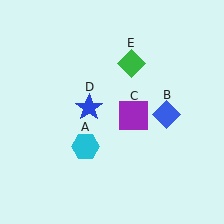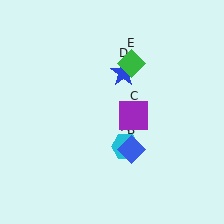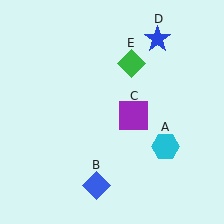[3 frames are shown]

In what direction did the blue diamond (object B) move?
The blue diamond (object B) moved down and to the left.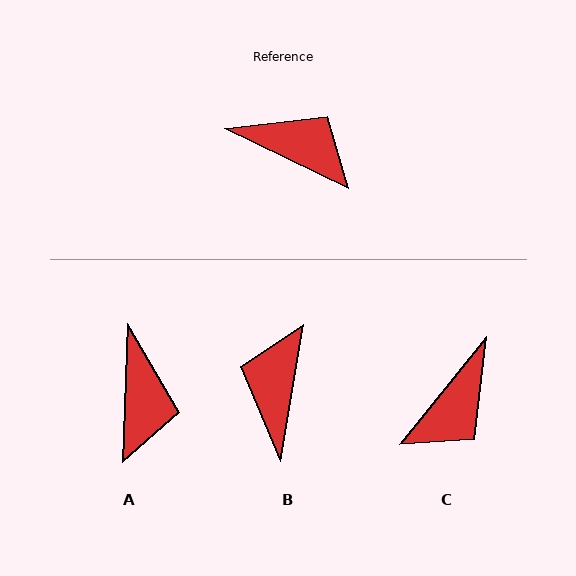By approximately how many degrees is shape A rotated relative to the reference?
Approximately 66 degrees clockwise.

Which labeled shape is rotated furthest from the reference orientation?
B, about 106 degrees away.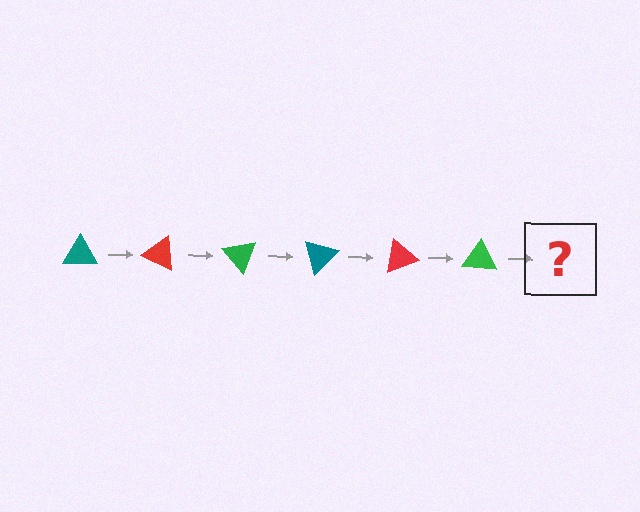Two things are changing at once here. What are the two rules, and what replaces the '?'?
The two rules are that it rotates 25 degrees each step and the color cycles through teal, red, and green. The '?' should be a teal triangle, rotated 150 degrees from the start.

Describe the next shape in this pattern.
It should be a teal triangle, rotated 150 degrees from the start.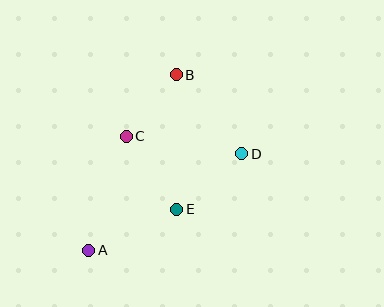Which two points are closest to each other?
Points B and C are closest to each other.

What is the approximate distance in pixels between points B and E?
The distance between B and E is approximately 134 pixels.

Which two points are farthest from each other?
Points A and B are farthest from each other.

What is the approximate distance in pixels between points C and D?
The distance between C and D is approximately 117 pixels.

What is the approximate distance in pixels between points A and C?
The distance between A and C is approximately 120 pixels.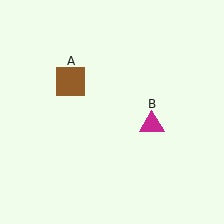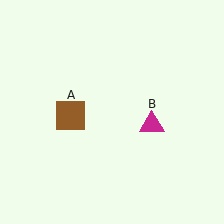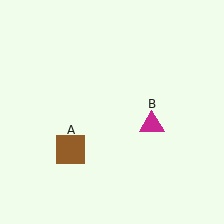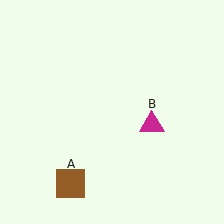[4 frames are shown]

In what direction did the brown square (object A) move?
The brown square (object A) moved down.